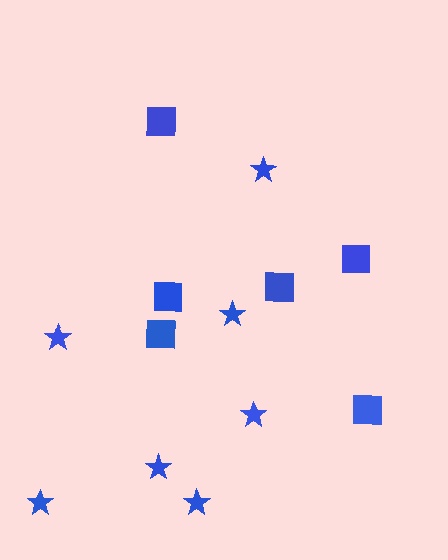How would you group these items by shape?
There are 2 groups: one group of stars (7) and one group of squares (6).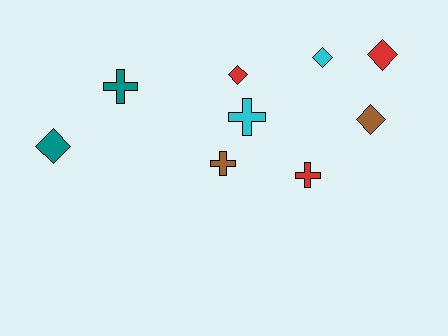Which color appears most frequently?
Red, with 3 objects.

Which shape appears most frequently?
Diamond, with 5 objects.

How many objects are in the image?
There are 9 objects.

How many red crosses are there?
There is 1 red cross.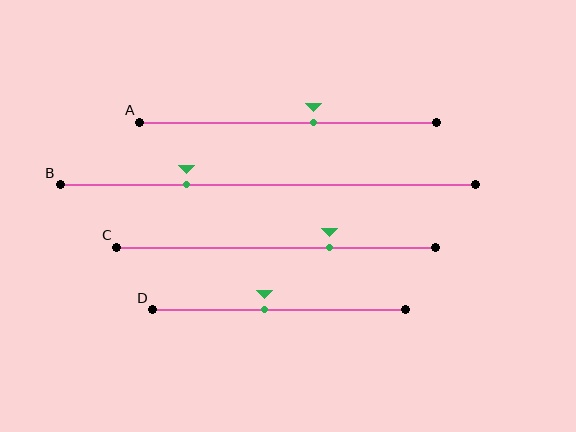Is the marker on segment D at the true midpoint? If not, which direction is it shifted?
No, the marker on segment D is shifted to the left by about 6% of the segment length.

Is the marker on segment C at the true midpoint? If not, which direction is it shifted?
No, the marker on segment C is shifted to the right by about 17% of the segment length.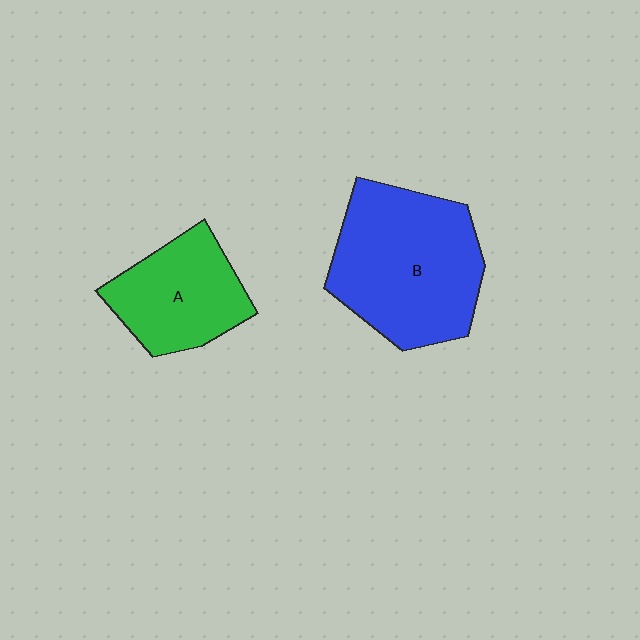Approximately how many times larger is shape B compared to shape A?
Approximately 1.6 times.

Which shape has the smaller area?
Shape A (green).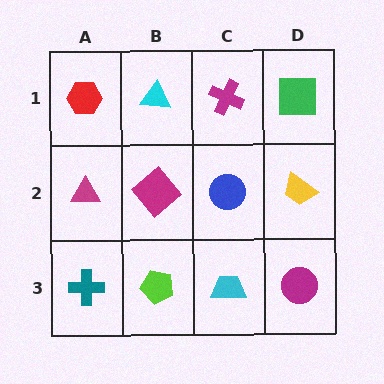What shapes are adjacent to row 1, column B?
A magenta diamond (row 2, column B), a red hexagon (row 1, column A), a magenta cross (row 1, column C).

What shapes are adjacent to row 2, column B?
A cyan triangle (row 1, column B), a lime pentagon (row 3, column B), a magenta triangle (row 2, column A), a blue circle (row 2, column C).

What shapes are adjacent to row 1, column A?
A magenta triangle (row 2, column A), a cyan triangle (row 1, column B).